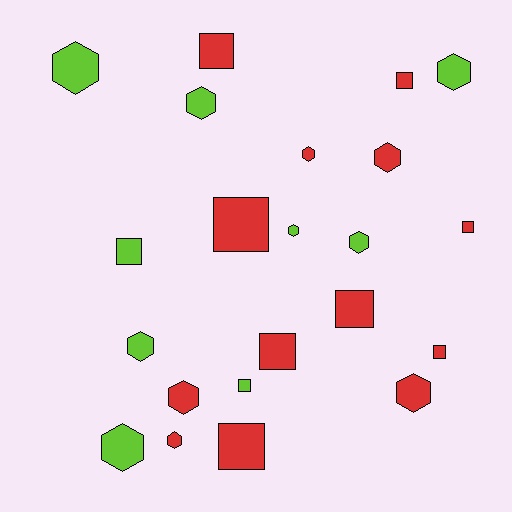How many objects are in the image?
There are 22 objects.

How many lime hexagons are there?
There are 7 lime hexagons.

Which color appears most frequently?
Red, with 13 objects.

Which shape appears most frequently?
Hexagon, with 12 objects.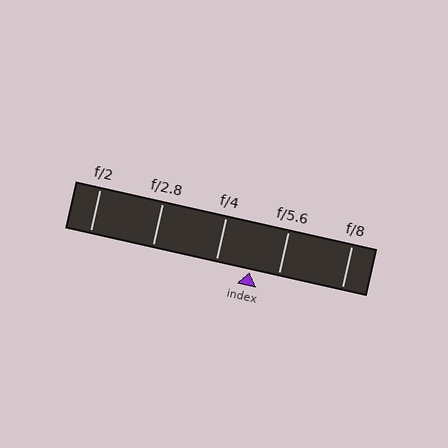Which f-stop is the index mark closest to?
The index mark is closest to f/5.6.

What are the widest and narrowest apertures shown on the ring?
The widest aperture shown is f/2 and the narrowest is f/8.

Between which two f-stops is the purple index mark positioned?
The index mark is between f/4 and f/5.6.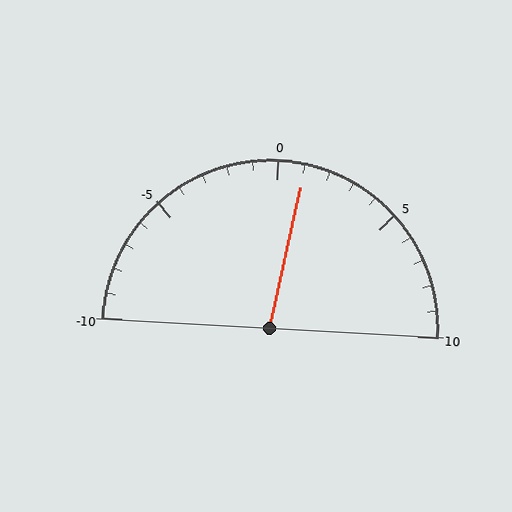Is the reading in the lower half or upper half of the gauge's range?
The reading is in the upper half of the range (-10 to 10).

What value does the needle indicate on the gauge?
The needle indicates approximately 1.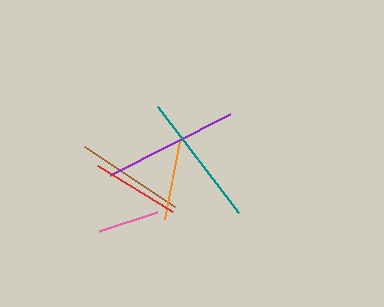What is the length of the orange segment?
The orange segment is approximately 80 pixels long.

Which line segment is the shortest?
The pink line is the shortest at approximately 62 pixels.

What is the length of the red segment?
The red segment is approximately 88 pixels long.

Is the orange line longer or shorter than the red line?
The red line is longer than the orange line.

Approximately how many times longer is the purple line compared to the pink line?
The purple line is approximately 2.2 times the length of the pink line.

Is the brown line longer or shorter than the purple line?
The purple line is longer than the brown line.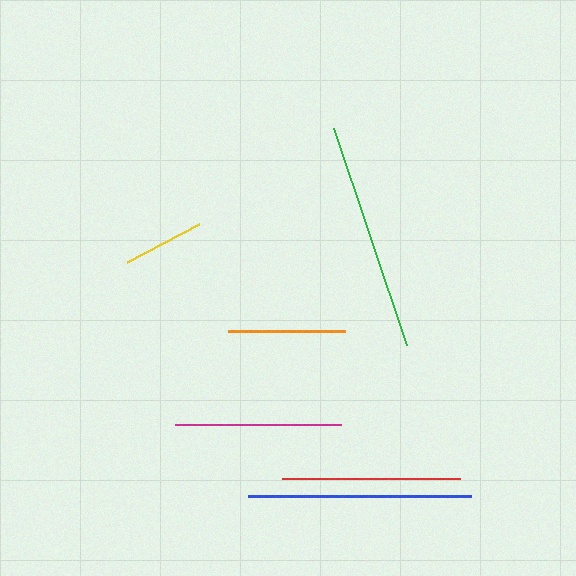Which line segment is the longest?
The green line is the longest at approximately 229 pixels.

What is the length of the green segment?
The green segment is approximately 229 pixels long.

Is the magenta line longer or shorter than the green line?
The green line is longer than the magenta line.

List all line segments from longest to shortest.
From longest to shortest: green, blue, red, magenta, orange, yellow.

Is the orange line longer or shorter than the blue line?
The blue line is longer than the orange line.